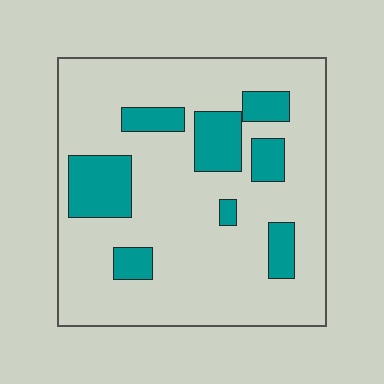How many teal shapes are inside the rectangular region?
8.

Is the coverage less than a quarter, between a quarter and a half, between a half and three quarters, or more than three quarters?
Less than a quarter.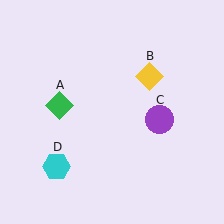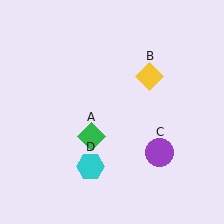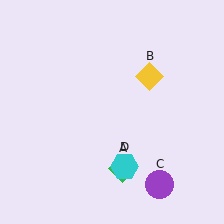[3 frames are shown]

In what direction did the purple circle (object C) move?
The purple circle (object C) moved down.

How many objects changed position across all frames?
3 objects changed position: green diamond (object A), purple circle (object C), cyan hexagon (object D).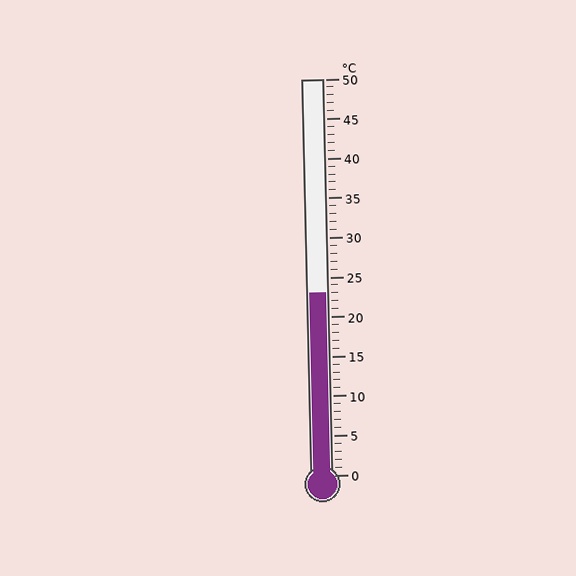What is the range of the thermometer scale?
The thermometer scale ranges from 0°C to 50°C.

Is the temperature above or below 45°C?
The temperature is below 45°C.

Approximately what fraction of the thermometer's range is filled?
The thermometer is filled to approximately 45% of its range.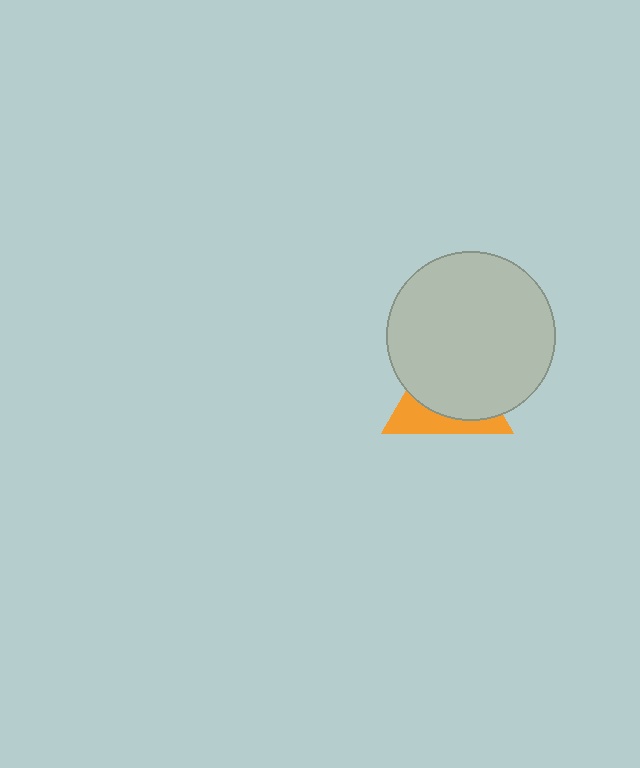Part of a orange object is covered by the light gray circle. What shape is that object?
It is a triangle.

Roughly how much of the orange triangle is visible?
A small part of it is visible (roughly 33%).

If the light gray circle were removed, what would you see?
You would see the complete orange triangle.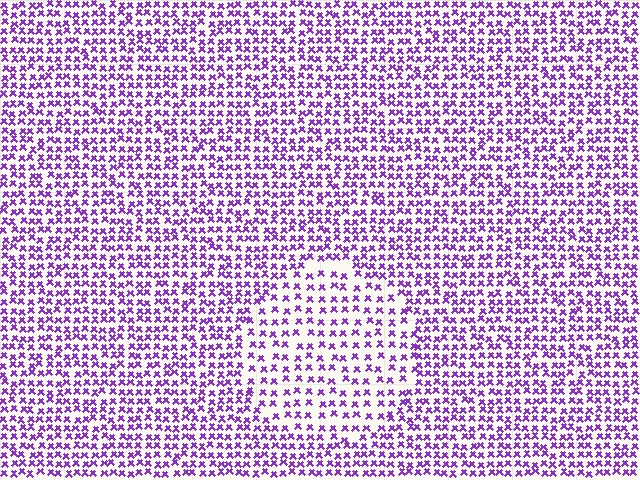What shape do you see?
I see a circle.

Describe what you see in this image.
The image contains small purple elements arranged at two different densities. A circle-shaped region is visible where the elements are less densely packed than the surrounding area.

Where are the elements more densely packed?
The elements are more densely packed outside the circle boundary.